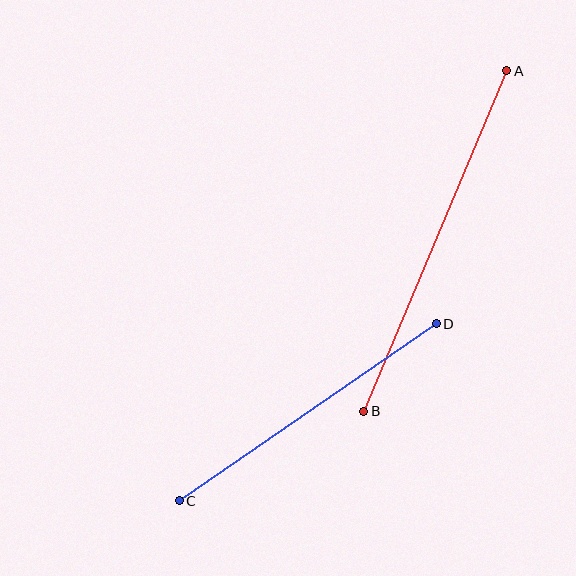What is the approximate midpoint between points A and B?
The midpoint is at approximately (435, 241) pixels.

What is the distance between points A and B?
The distance is approximately 369 pixels.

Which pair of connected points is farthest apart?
Points A and B are farthest apart.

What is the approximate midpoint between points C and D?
The midpoint is at approximately (308, 412) pixels.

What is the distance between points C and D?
The distance is approximately 312 pixels.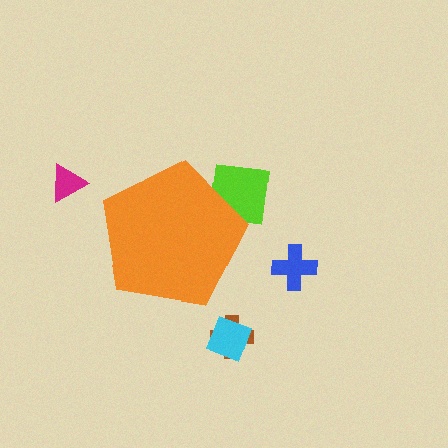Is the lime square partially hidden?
Yes, the lime square is partially hidden behind the orange pentagon.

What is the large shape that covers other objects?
An orange pentagon.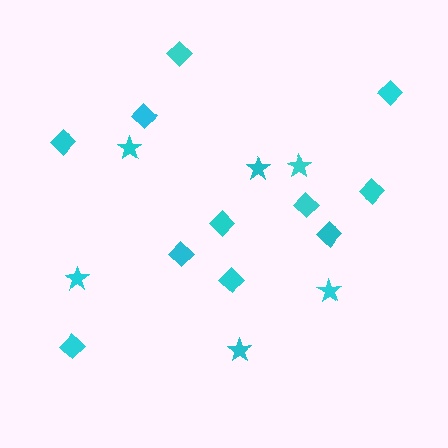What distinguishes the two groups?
There are 2 groups: one group of stars (6) and one group of diamonds (11).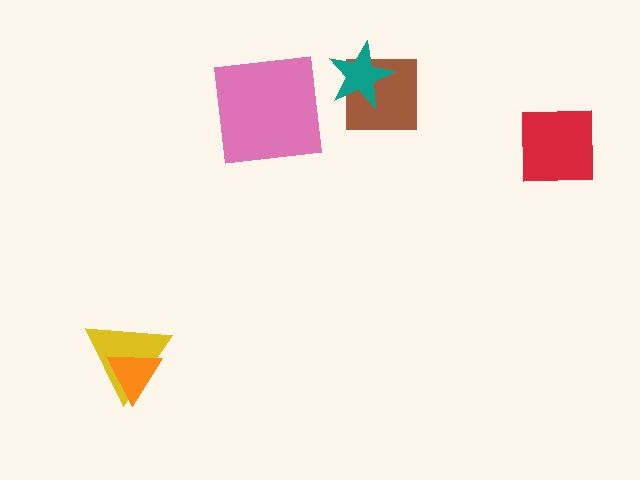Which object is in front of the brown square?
The teal star is in front of the brown square.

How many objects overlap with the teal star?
1 object overlaps with the teal star.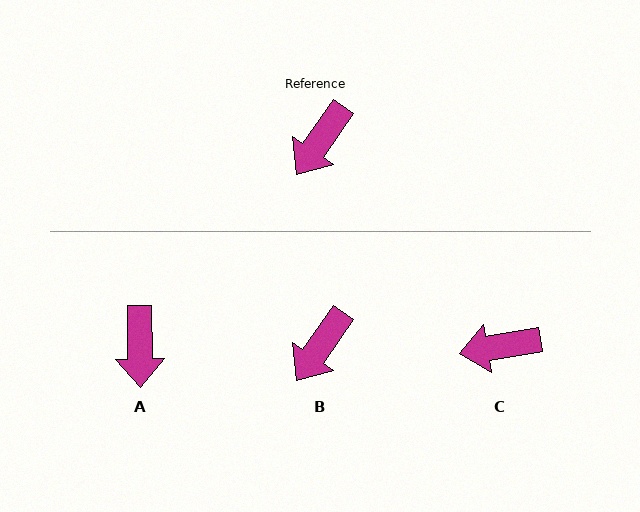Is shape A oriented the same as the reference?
No, it is off by about 36 degrees.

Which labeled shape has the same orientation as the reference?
B.